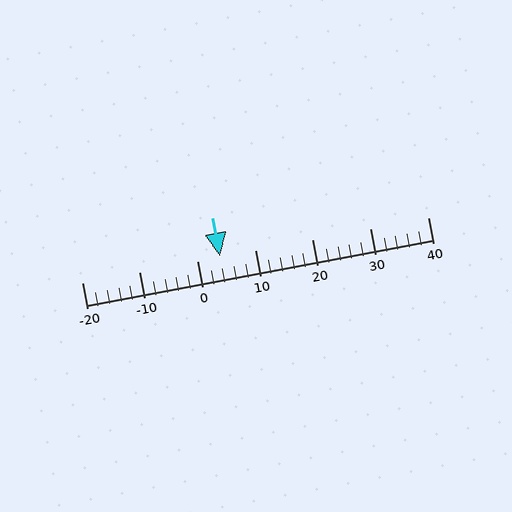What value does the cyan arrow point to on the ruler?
The cyan arrow points to approximately 4.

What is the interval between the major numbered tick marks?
The major tick marks are spaced 10 units apart.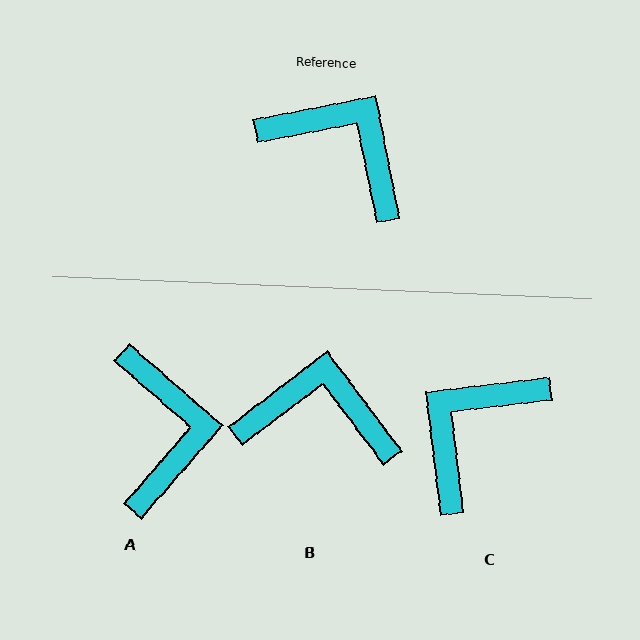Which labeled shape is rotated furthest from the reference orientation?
C, about 86 degrees away.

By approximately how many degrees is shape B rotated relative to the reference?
Approximately 26 degrees counter-clockwise.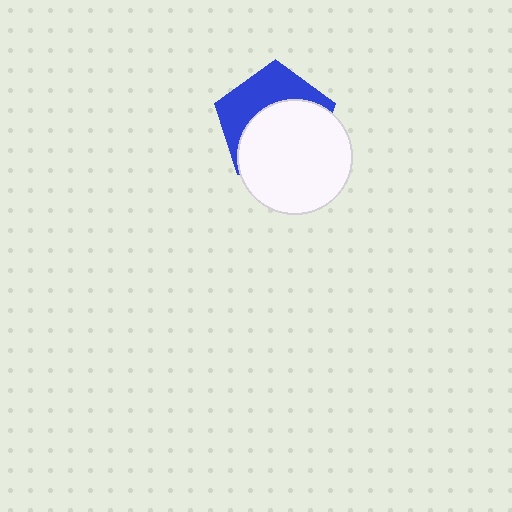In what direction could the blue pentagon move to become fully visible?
The blue pentagon could move up. That would shift it out from behind the white circle entirely.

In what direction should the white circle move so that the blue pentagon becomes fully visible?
The white circle should move down. That is the shortest direction to clear the overlap and leave the blue pentagon fully visible.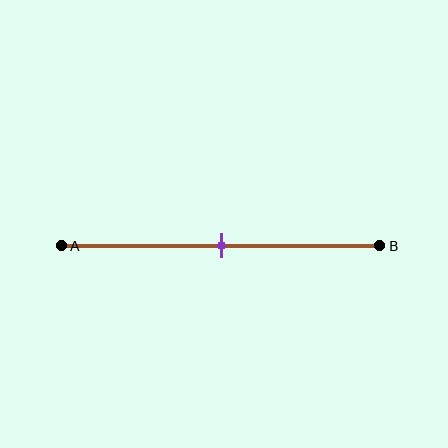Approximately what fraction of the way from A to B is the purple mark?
The purple mark is approximately 50% of the way from A to B.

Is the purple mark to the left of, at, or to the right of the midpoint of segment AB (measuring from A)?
The purple mark is approximately at the midpoint of segment AB.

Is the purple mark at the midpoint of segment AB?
Yes, the mark is approximately at the midpoint.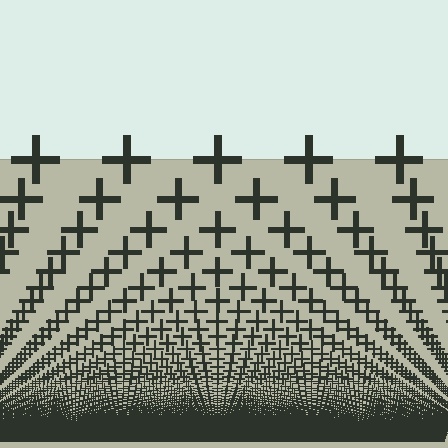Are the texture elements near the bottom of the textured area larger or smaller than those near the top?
Smaller. The gradient is inverted — elements near the bottom are smaller and denser.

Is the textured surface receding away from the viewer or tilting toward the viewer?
The surface appears to tilt toward the viewer. Texture elements get larger and sparser toward the top.